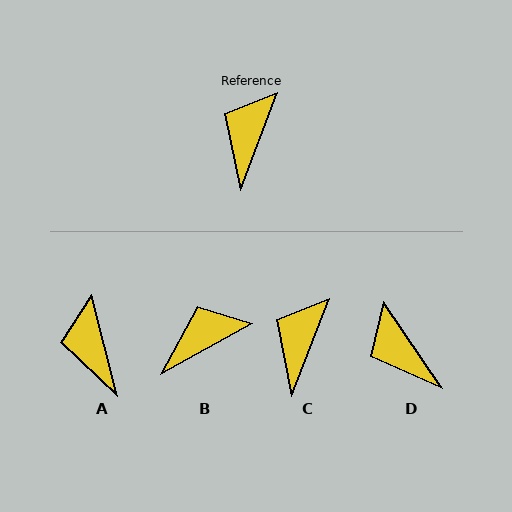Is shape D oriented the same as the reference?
No, it is off by about 55 degrees.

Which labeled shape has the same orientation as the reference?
C.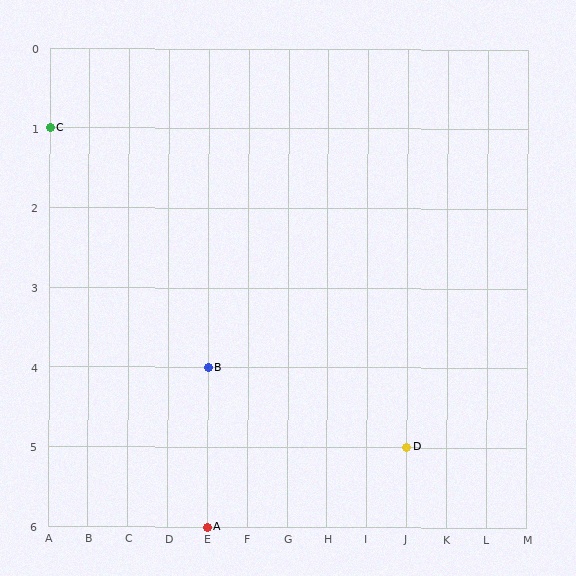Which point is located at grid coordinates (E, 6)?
Point A is at (E, 6).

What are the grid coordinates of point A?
Point A is at grid coordinates (E, 6).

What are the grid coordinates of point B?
Point B is at grid coordinates (E, 4).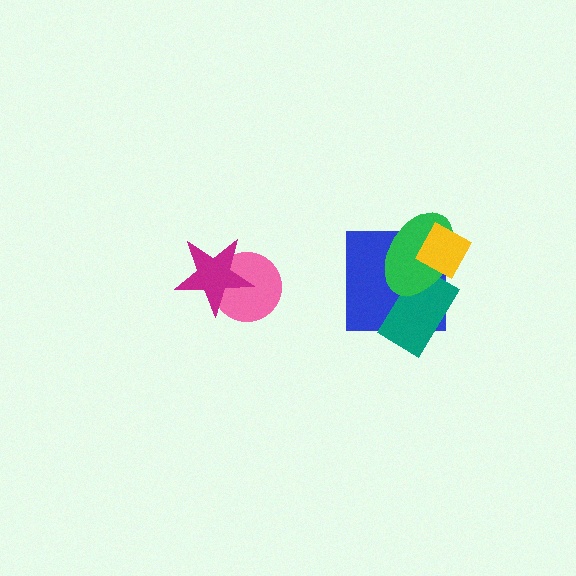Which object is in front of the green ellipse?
The yellow diamond is in front of the green ellipse.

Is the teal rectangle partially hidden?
Yes, it is partially covered by another shape.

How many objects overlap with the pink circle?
1 object overlaps with the pink circle.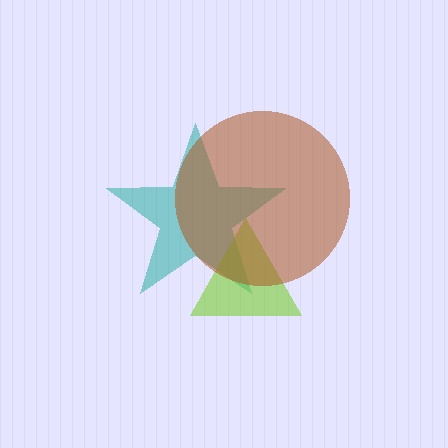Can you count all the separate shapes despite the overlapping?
Yes, there are 3 separate shapes.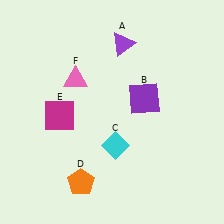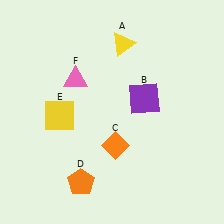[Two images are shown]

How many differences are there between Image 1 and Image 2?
There are 3 differences between the two images.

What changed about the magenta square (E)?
In Image 1, E is magenta. In Image 2, it changed to yellow.